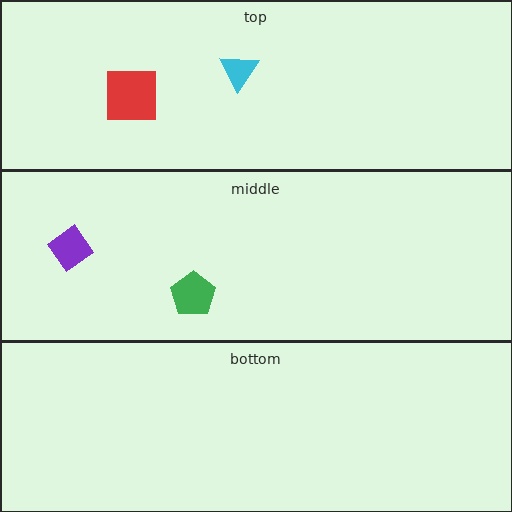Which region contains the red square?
The top region.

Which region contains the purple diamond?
The middle region.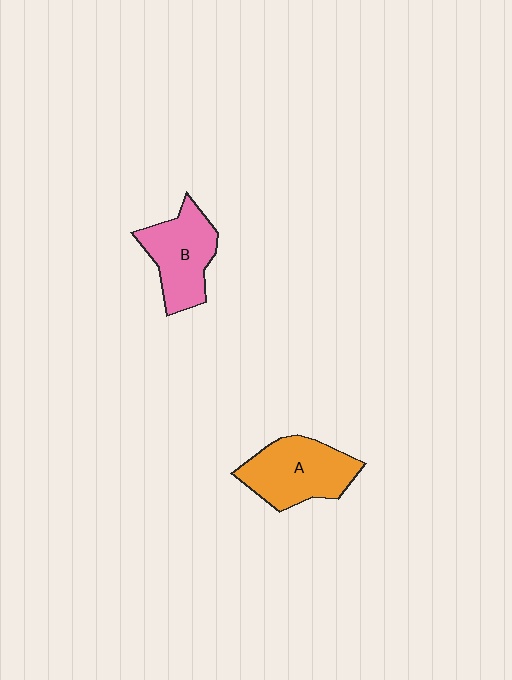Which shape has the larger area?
Shape A (orange).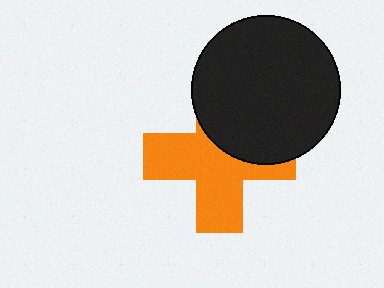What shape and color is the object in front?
The object in front is a black circle.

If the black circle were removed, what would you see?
You would see the complete orange cross.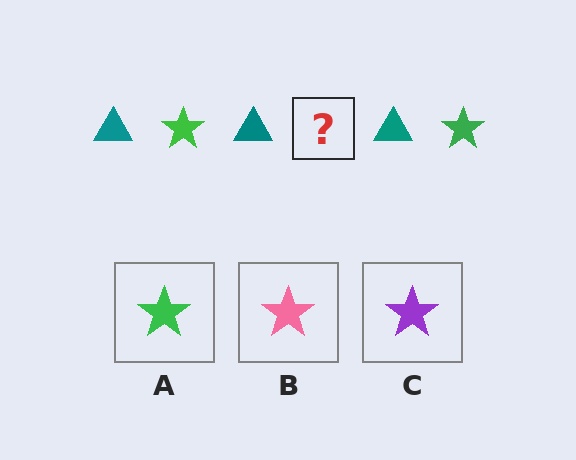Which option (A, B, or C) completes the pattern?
A.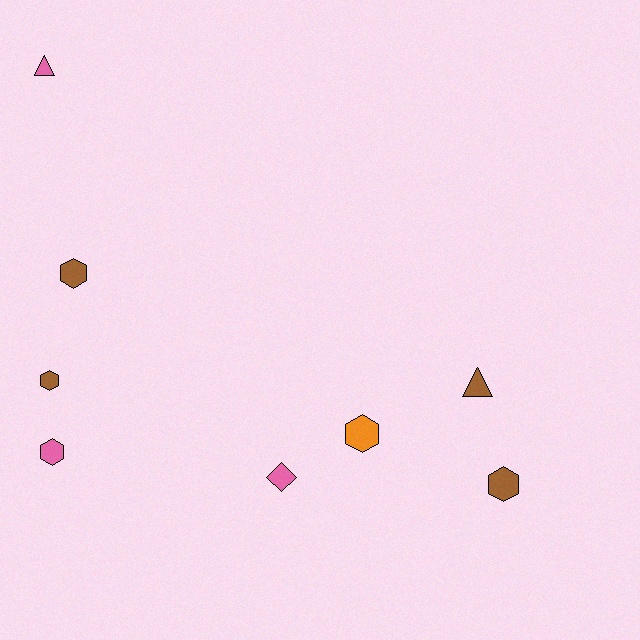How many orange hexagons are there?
There is 1 orange hexagon.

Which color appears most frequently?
Brown, with 4 objects.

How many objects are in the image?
There are 8 objects.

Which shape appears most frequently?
Hexagon, with 5 objects.